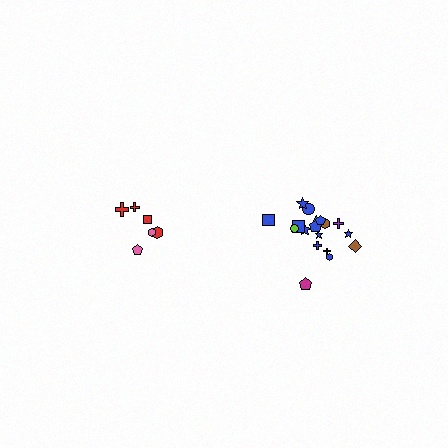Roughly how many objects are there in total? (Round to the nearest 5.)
Roughly 25 objects in total.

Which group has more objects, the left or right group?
The right group.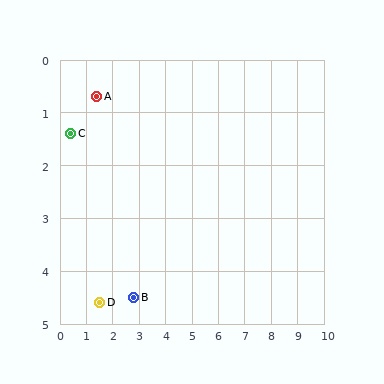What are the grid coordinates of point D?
Point D is at approximately (1.5, 4.6).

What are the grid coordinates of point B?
Point B is at approximately (2.8, 4.5).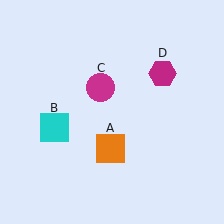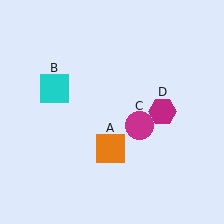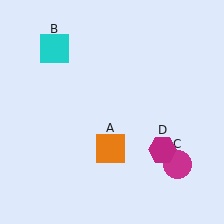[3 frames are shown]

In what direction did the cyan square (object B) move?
The cyan square (object B) moved up.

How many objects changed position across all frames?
3 objects changed position: cyan square (object B), magenta circle (object C), magenta hexagon (object D).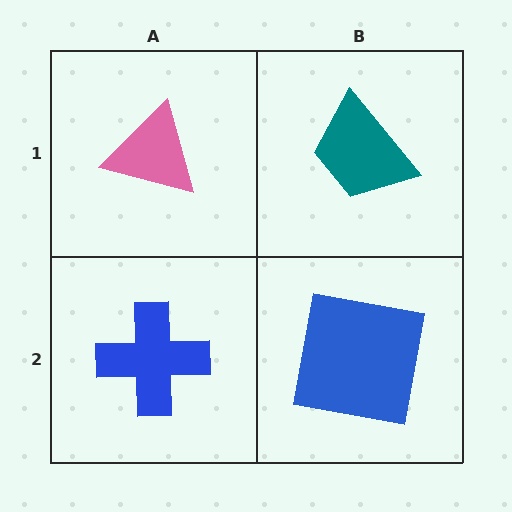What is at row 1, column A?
A pink triangle.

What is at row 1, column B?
A teal trapezoid.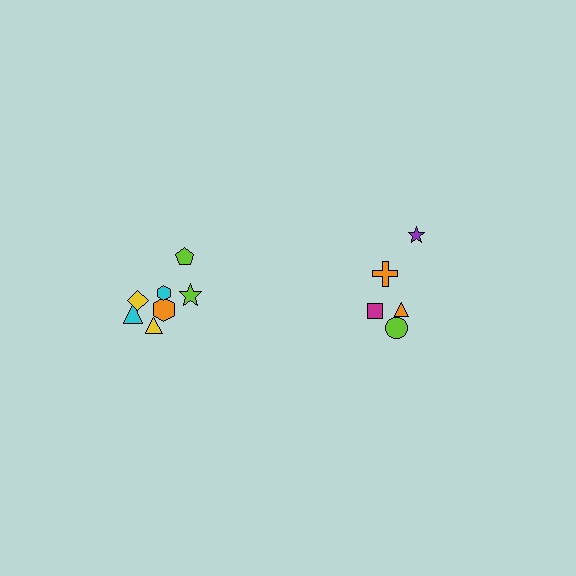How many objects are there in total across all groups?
There are 12 objects.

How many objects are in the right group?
There are 5 objects.